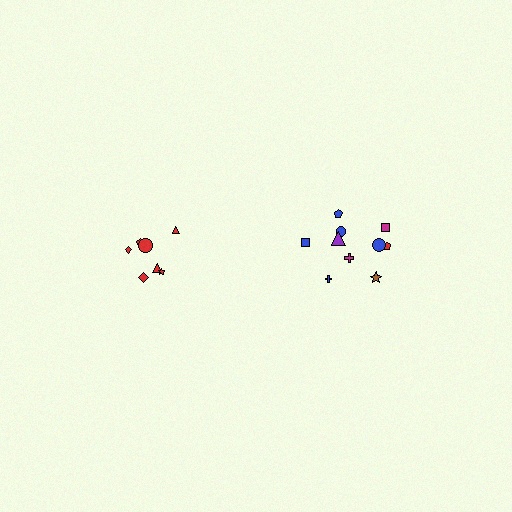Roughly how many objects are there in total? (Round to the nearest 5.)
Roughly 15 objects in total.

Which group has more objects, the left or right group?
The right group.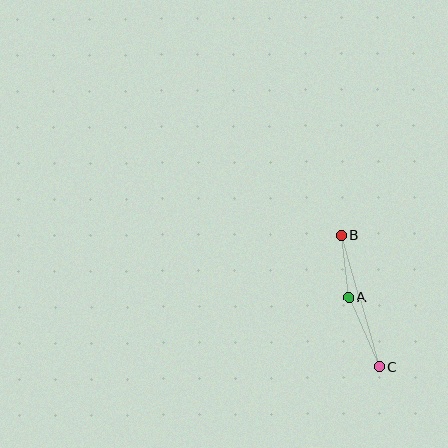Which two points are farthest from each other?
Points B and C are farthest from each other.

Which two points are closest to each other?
Points A and B are closest to each other.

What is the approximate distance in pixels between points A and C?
The distance between A and C is approximately 76 pixels.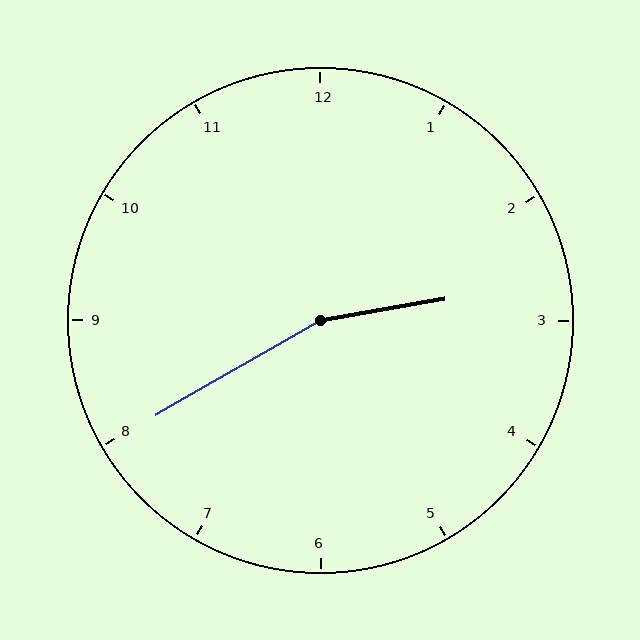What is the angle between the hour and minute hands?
Approximately 160 degrees.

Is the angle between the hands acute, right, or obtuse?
It is obtuse.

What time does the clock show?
2:40.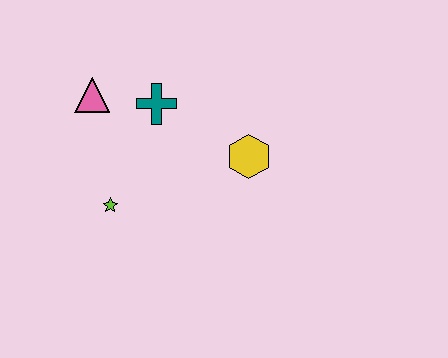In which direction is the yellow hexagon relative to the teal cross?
The yellow hexagon is to the right of the teal cross.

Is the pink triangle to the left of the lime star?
Yes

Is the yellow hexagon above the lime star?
Yes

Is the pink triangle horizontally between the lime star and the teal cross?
No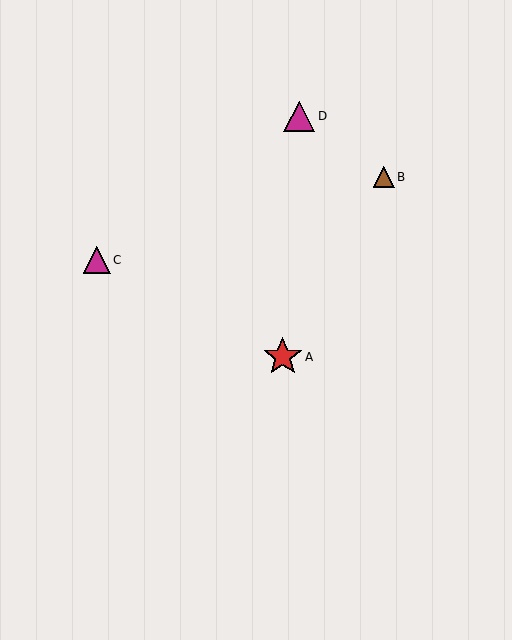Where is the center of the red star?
The center of the red star is at (283, 357).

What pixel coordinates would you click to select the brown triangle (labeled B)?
Click at (384, 177) to select the brown triangle B.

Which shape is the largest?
The red star (labeled A) is the largest.